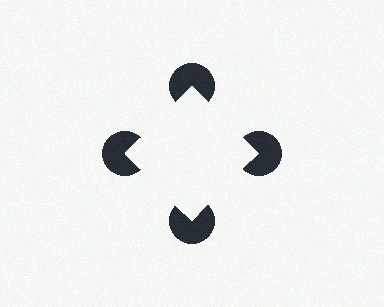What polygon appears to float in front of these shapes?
An illusory square — its edges are inferred from the aligned wedge cuts in the pac-man discs, not physically drawn.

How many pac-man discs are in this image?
There are 4 — one at each vertex of the illusory square.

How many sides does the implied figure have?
4 sides.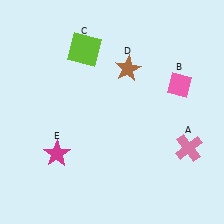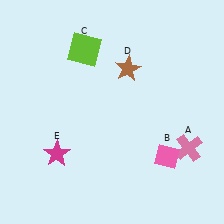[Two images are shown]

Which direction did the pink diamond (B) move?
The pink diamond (B) moved down.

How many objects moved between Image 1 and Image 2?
1 object moved between the two images.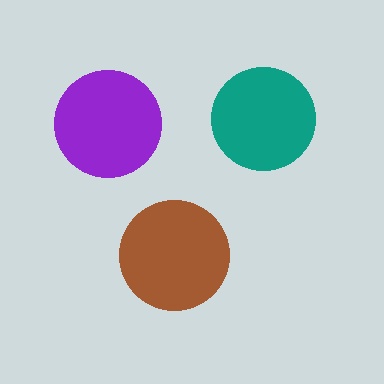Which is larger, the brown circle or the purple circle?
The brown one.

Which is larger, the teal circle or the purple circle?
The purple one.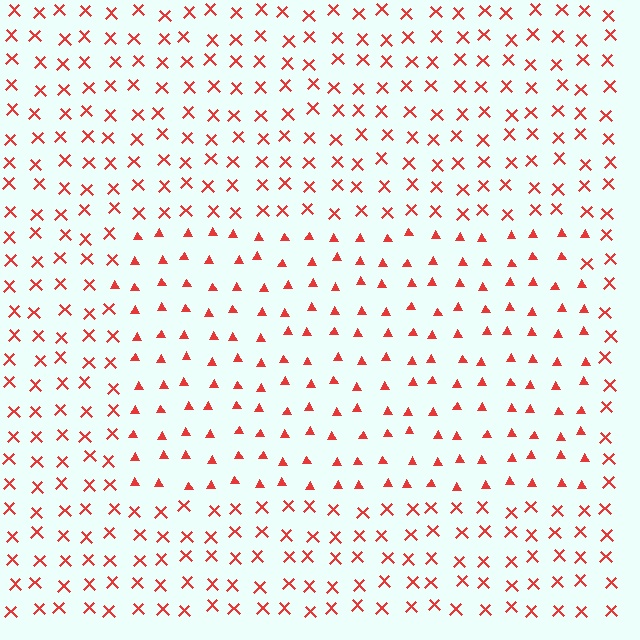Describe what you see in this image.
The image is filled with small red elements arranged in a uniform grid. A rectangle-shaped region contains triangles, while the surrounding area contains X marks. The boundary is defined purely by the change in element shape.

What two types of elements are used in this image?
The image uses triangles inside the rectangle region and X marks outside it.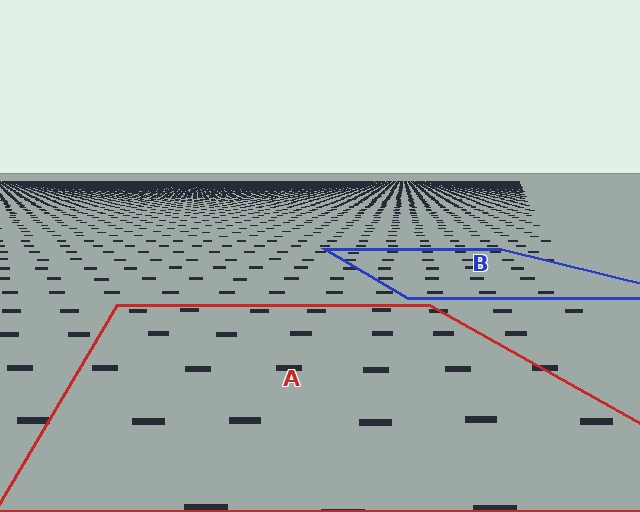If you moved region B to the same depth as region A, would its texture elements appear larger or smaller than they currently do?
They would appear larger. At a closer depth, the same texture elements are projected at a bigger on-screen size.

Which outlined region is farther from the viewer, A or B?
Region B is farther from the viewer — the texture elements inside it appear smaller and more densely packed.